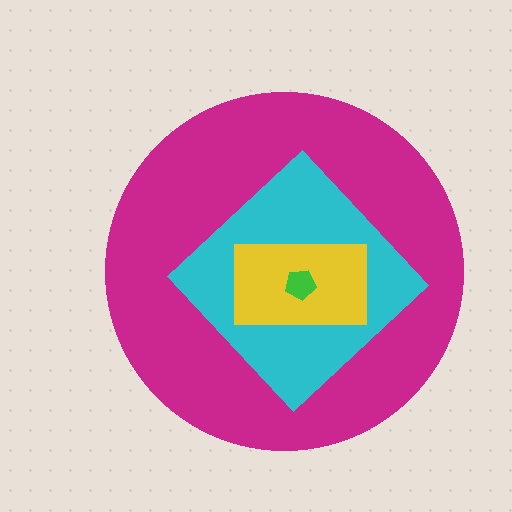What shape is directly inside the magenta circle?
The cyan diamond.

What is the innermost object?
The green pentagon.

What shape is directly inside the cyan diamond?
The yellow rectangle.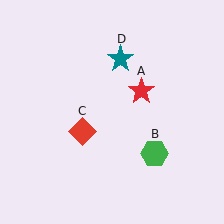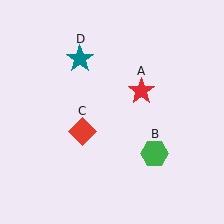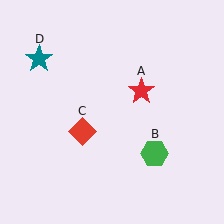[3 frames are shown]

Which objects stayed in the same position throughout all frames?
Red star (object A) and green hexagon (object B) and red diamond (object C) remained stationary.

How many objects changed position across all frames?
1 object changed position: teal star (object D).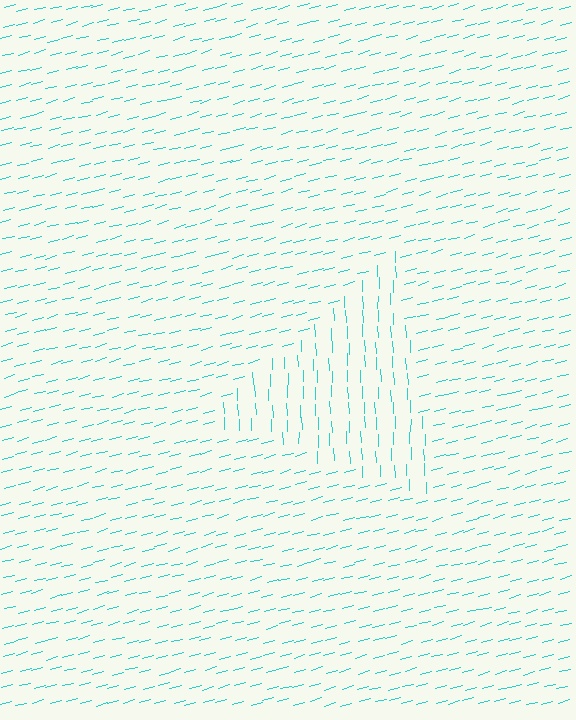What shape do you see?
I see a triangle.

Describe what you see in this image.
The image is filled with small cyan line segments. A triangle region in the image has lines oriented differently from the surrounding lines, creating a visible texture boundary.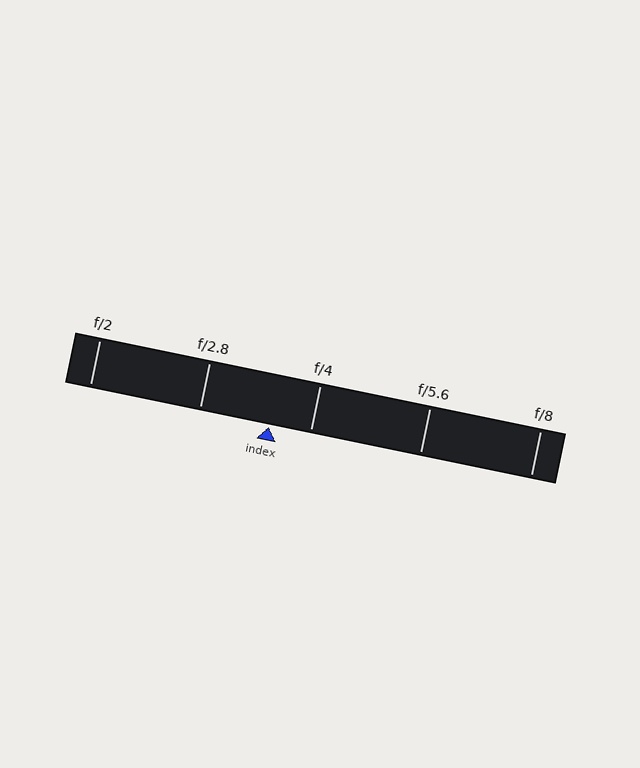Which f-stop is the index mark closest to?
The index mark is closest to f/4.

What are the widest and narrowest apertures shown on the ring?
The widest aperture shown is f/2 and the narrowest is f/8.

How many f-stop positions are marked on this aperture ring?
There are 5 f-stop positions marked.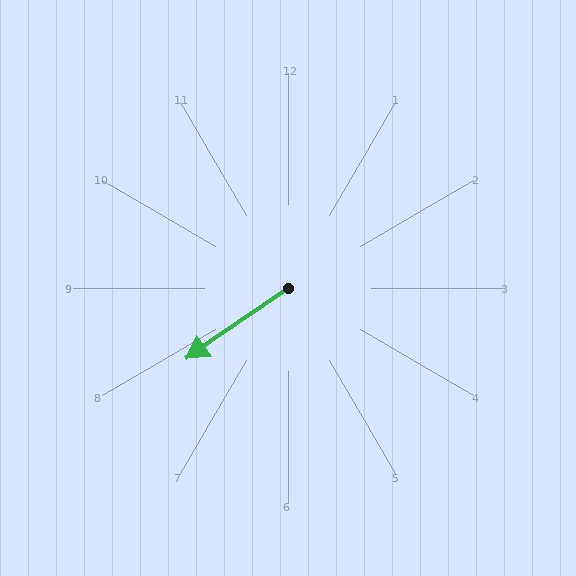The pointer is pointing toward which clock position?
Roughly 8 o'clock.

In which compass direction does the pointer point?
Southwest.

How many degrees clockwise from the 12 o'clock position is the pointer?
Approximately 235 degrees.